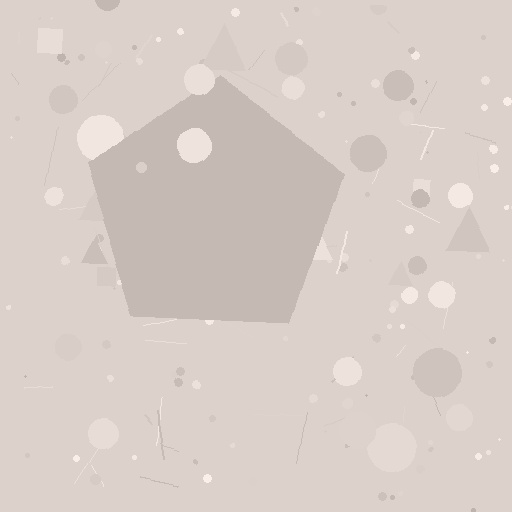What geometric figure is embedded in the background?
A pentagon is embedded in the background.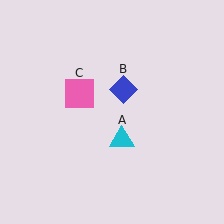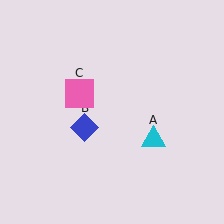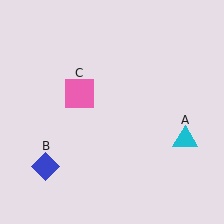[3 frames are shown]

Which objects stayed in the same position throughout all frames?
Pink square (object C) remained stationary.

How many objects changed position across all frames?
2 objects changed position: cyan triangle (object A), blue diamond (object B).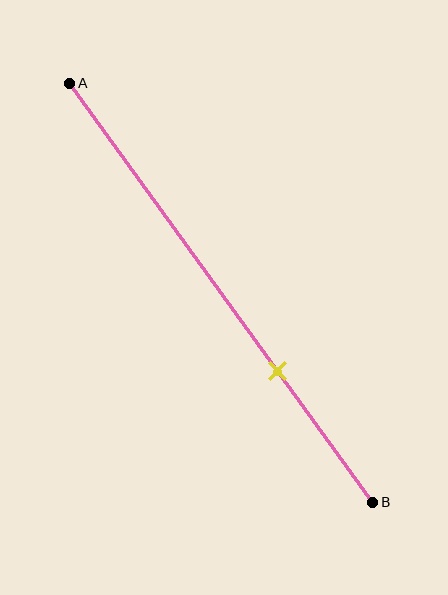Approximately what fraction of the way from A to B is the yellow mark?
The yellow mark is approximately 70% of the way from A to B.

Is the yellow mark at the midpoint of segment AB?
No, the mark is at about 70% from A, not at the 50% midpoint.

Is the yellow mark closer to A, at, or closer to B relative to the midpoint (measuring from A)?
The yellow mark is closer to point B than the midpoint of segment AB.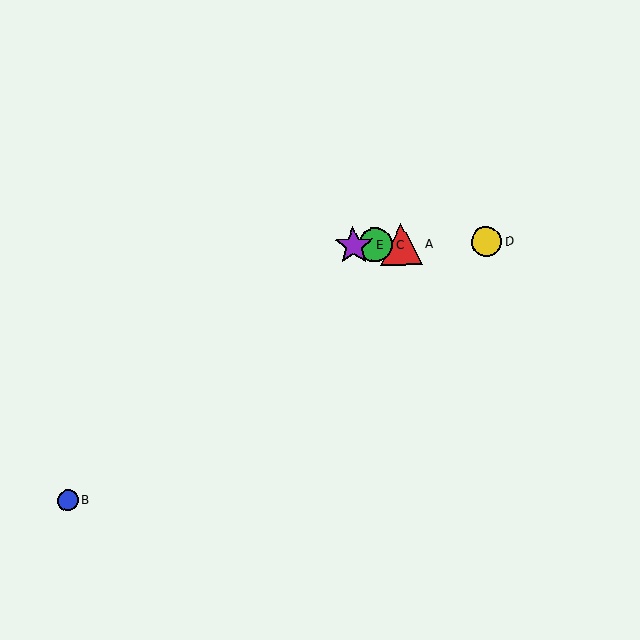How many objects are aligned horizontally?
4 objects (A, C, D, E) are aligned horizontally.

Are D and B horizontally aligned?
No, D is at y≈242 and B is at y≈500.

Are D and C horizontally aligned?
Yes, both are at y≈242.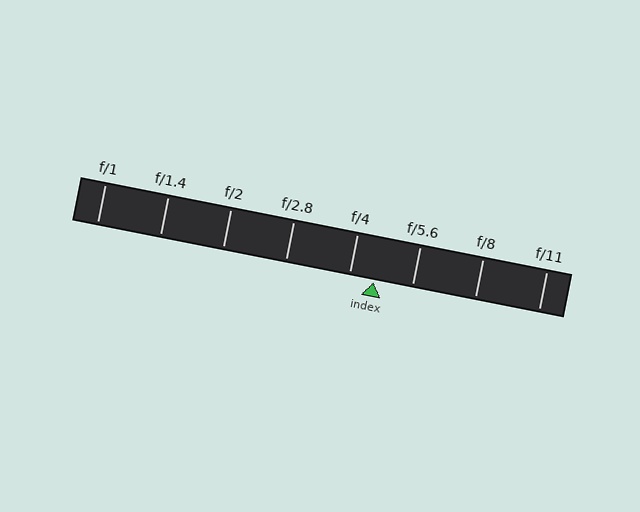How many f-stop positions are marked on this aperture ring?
There are 8 f-stop positions marked.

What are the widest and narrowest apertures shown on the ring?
The widest aperture shown is f/1 and the narrowest is f/11.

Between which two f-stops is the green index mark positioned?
The index mark is between f/4 and f/5.6.